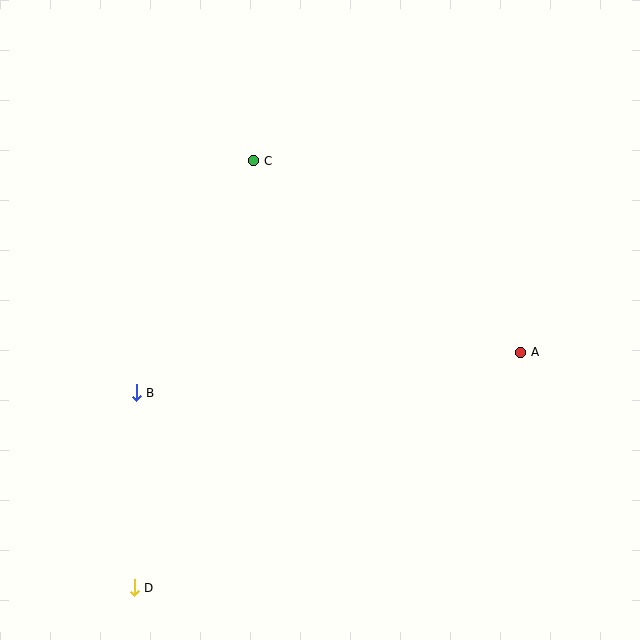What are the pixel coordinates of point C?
Point C is at (254, 161).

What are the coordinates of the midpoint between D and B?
The midpoint between D and B is at (135, 490).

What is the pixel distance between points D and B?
The distance between D and B is 195 pixels.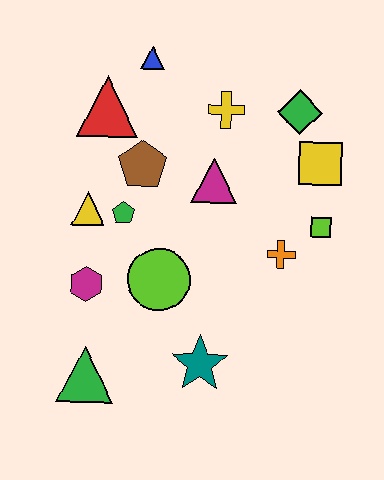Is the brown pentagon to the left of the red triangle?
No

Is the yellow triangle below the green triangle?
No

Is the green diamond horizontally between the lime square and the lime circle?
Yes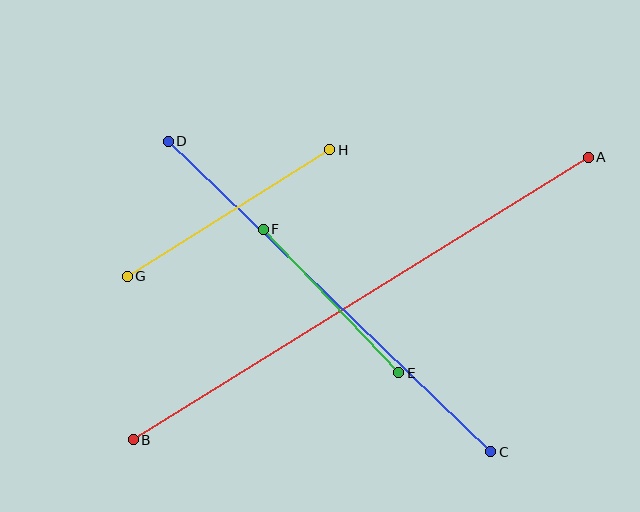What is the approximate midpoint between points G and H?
The midpoint is at approximately (228, 213) pixels.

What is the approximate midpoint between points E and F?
The midpoint is at approximately (331, 301) pixels.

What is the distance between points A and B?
The distance is approximately 536 pixels.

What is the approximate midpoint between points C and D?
The midpoint is at approximately (330, 297) pixels.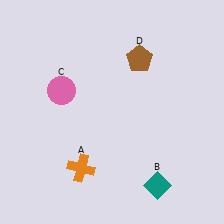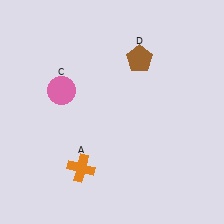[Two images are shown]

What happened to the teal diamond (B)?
The teal diamond (B) was removed in Image 2. It was in the bottom-right area of Image 1.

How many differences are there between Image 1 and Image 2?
There is 1 difference between the two images.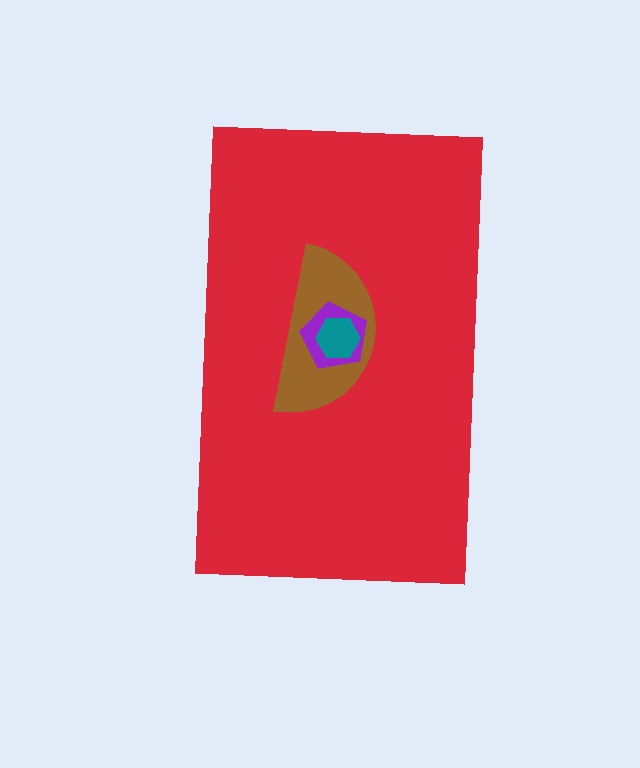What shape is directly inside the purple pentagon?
The teal hexagon.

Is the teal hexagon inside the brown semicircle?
Yes.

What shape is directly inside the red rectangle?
The brown semicircle.